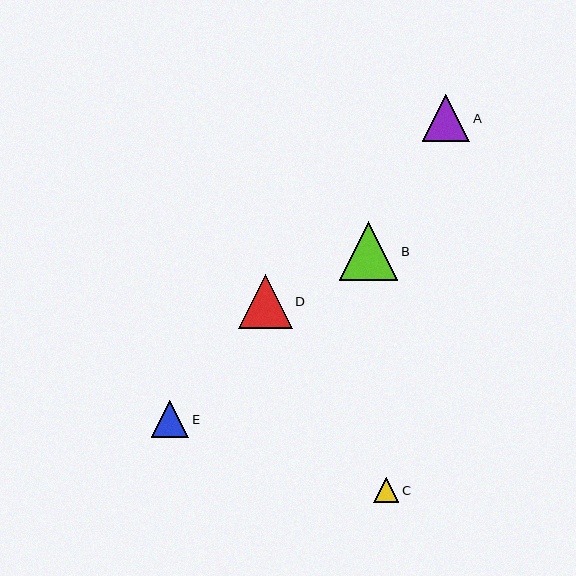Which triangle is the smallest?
Triangle C is the smallest with a size of approximately 25 pixels.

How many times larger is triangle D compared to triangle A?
Triangle D is approximately 1.1 times the size of triangle A.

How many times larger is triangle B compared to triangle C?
Triangle B is approximately 2.4 times the size of triangle C.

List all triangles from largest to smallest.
From largest to smallest: B, D, A, E, C.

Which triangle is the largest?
Triangle B is the largest with a size of approximately 58 pixels.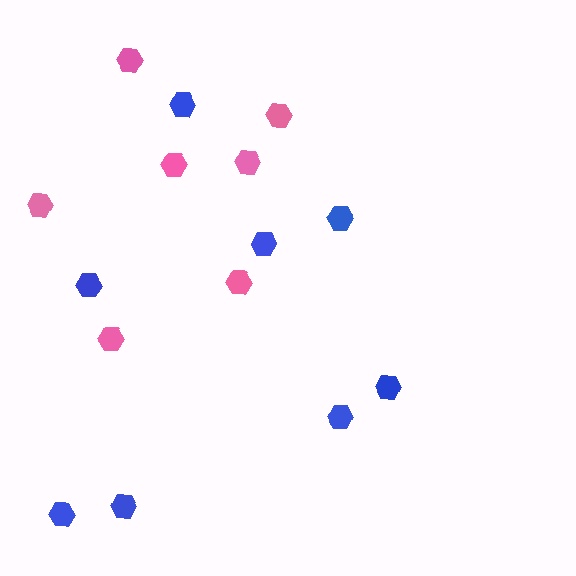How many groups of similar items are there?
There are 2 groups: one group of blue hexagons (8) and one group of pink hexagons (7).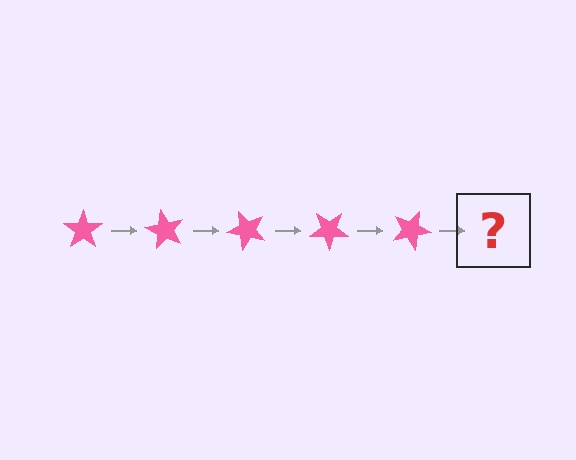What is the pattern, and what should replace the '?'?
The pattern is that the star rotates 60 degrees each step. The '?' should be a pink star rotated 300 degrees.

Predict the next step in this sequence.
The next step is a pink star rotated 300 degrees.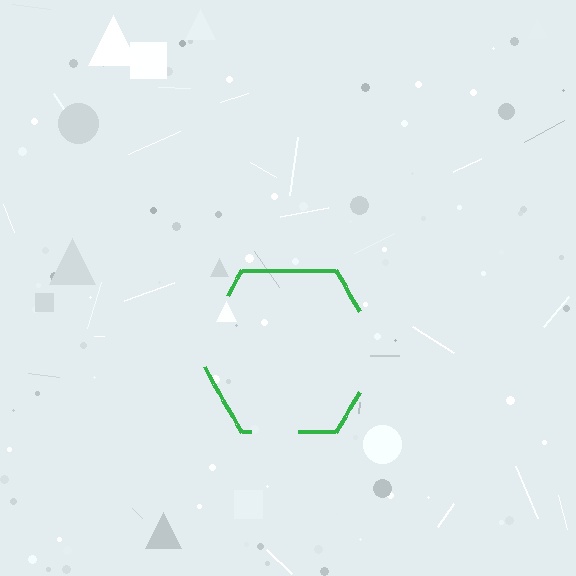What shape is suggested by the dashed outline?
The dashed outline suggests a hexagon.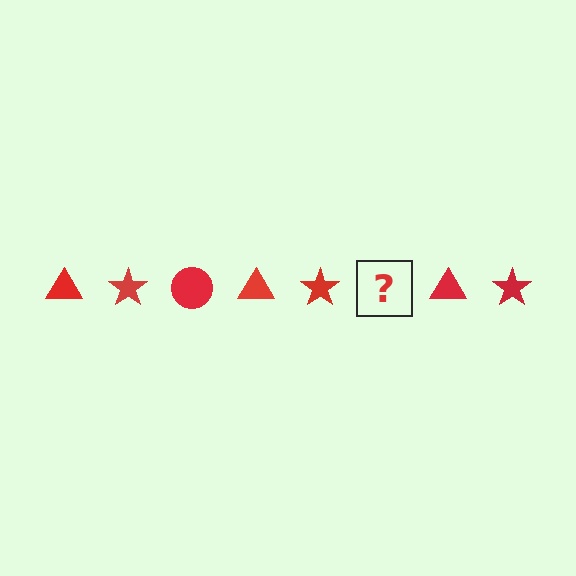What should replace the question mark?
The question mark should be replaced with a red circle.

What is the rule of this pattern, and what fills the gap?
The rule is that the pattern cycles through triangle, star, circle shapes in red. The gap should be filled with a red circle.